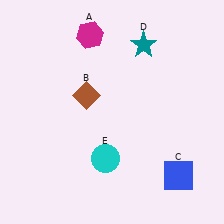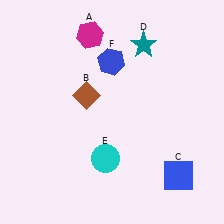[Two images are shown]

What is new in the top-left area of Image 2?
A blue hexagon (F) was added in the top-left area of Image 2.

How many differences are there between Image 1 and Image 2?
There is 1 difference between the two images.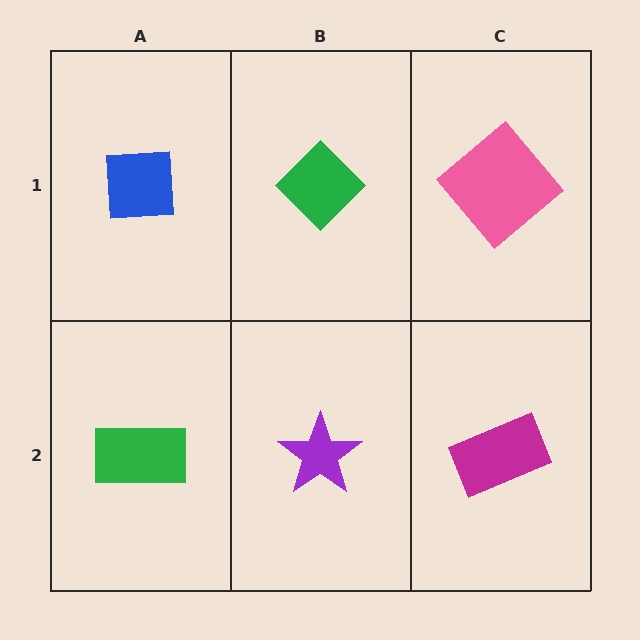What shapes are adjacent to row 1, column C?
A magenta rectangle (row 2, column C), a green diamond (row 1, column B).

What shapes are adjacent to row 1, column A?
A green rectangle (row 2, column A), a green diamond (row 1, column B).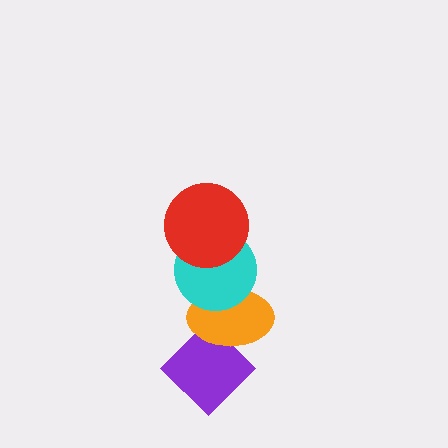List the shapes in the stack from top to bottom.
From top to bottom: the red circle, the cyan circle, the orange ellipse, the purple diamond.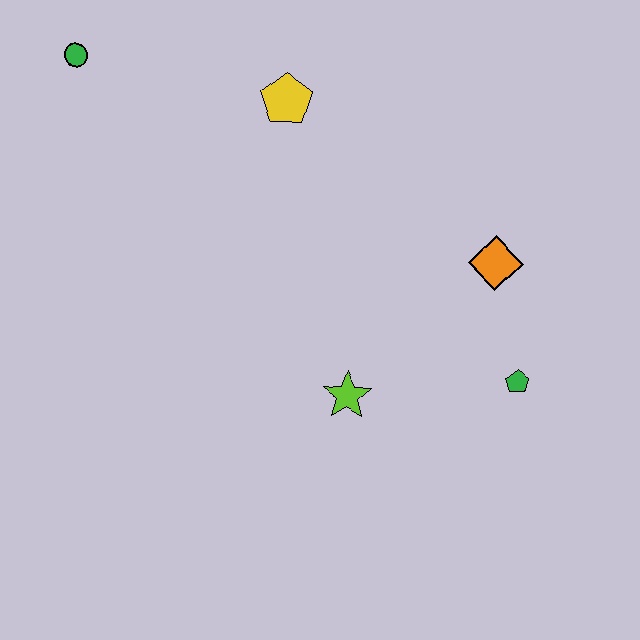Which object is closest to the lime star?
The green pentagon is closest to the lime star.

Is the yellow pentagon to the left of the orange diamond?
Yes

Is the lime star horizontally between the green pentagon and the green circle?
Yes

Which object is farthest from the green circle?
The green pentagon is farthest from the green circle.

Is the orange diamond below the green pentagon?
No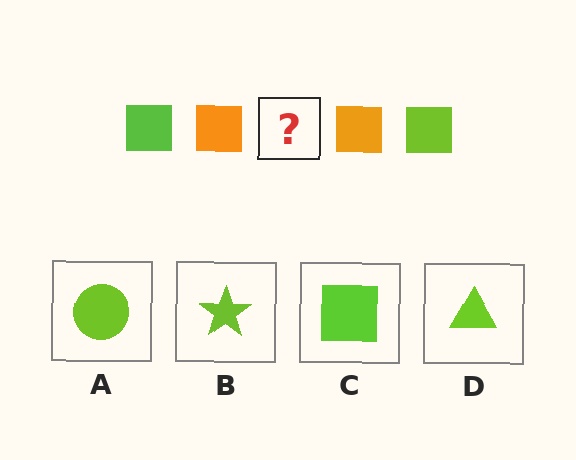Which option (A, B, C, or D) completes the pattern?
C.